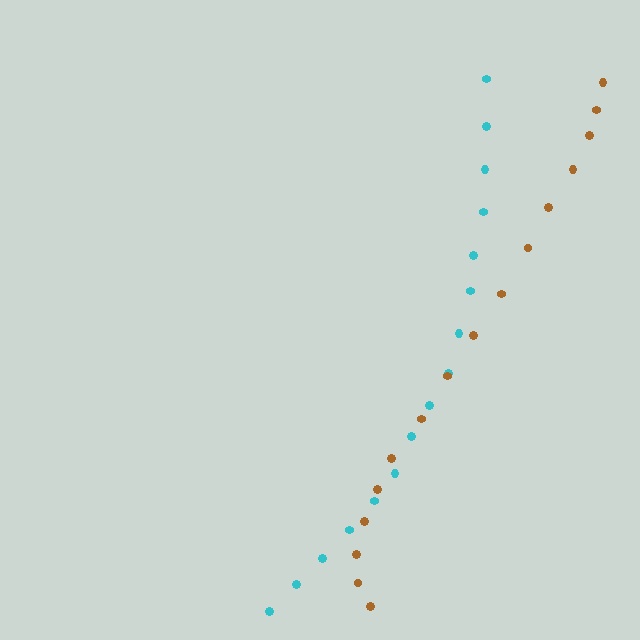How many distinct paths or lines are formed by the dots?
There are 2 distinct paths.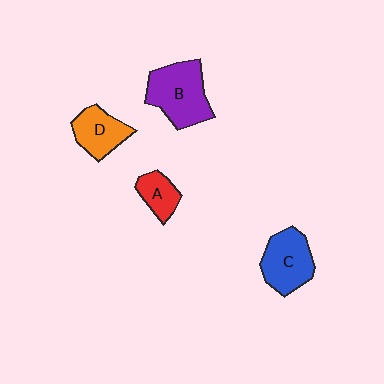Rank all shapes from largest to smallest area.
From largest to smallest: B (purple), C (blue), D (orange), A (red).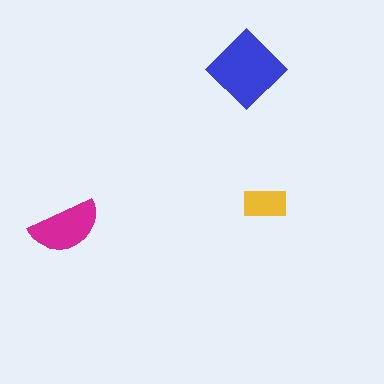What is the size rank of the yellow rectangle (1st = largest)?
3rd.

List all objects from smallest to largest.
The yellow rectangle, the magenta semicircle, the blue diamond.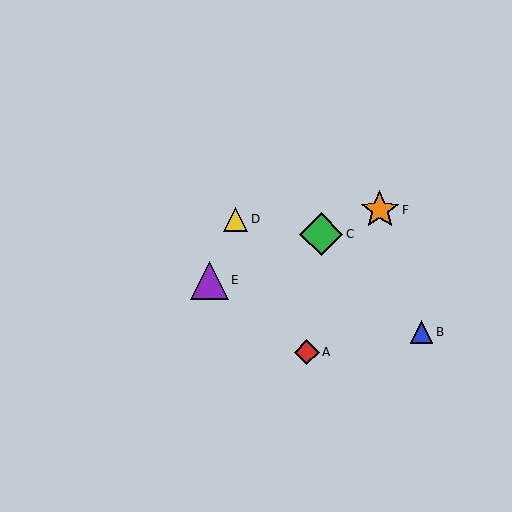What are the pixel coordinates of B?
Object B is at (421, 332).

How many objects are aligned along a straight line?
3 objects (C, E, F) are aligned along a straight line.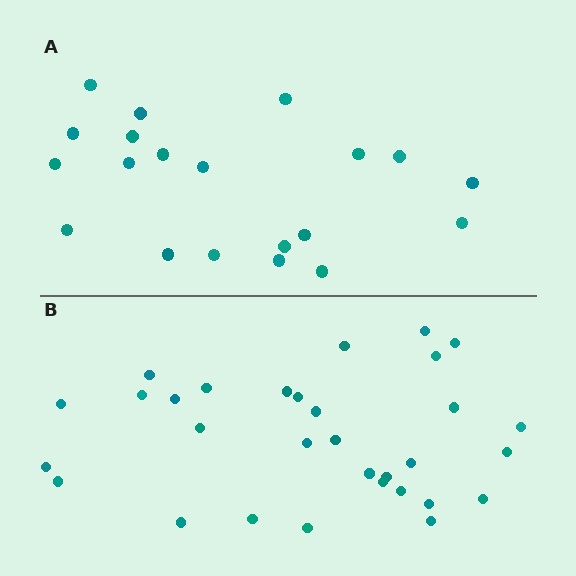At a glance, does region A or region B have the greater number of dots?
Region B (the bottom region) has more dots.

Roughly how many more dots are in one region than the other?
Region B has roughly 12 or so more dots than region A.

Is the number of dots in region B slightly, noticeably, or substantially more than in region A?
Region B has substantially more. The ratio is roughly 1.6 to 1.